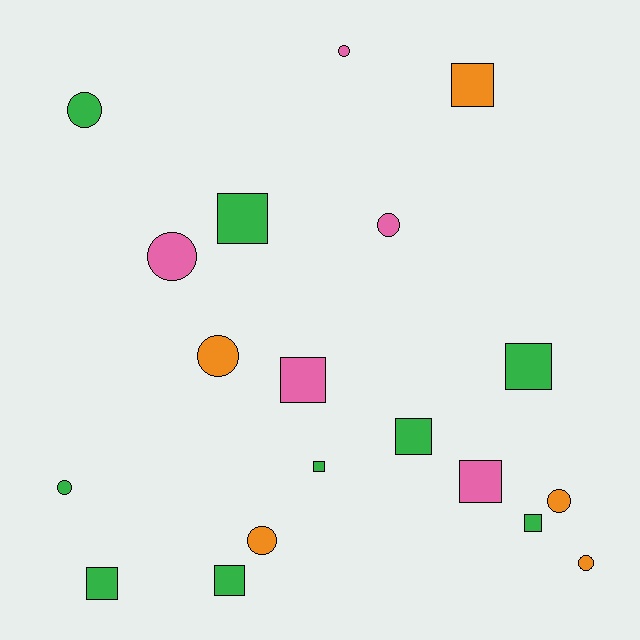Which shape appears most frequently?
Square, with 10 objects.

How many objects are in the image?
There are 19 objects.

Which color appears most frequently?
Green, with 9 objects.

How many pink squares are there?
There are 2 pink squares.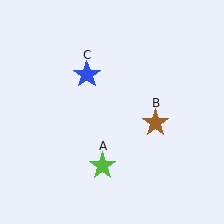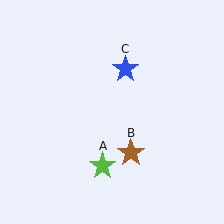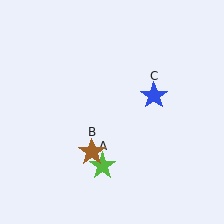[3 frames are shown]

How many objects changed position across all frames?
2 objects changed position: brown star (object B), blue star (object C).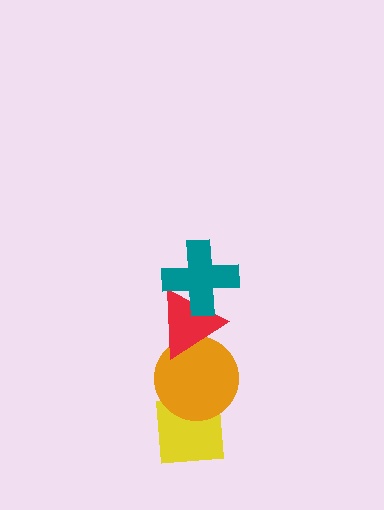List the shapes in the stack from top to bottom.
From top to bottom: the teal cross, the red triangle, the orange circle, the yellow square.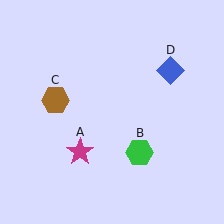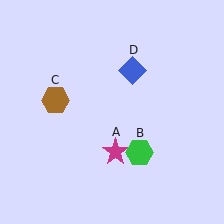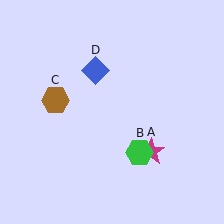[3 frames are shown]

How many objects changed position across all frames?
2 objects changed position: magenta star (object A), blue diamond (object D).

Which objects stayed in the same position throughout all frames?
Green hexagon (object B) and brown hexagon (object C) remained stationary.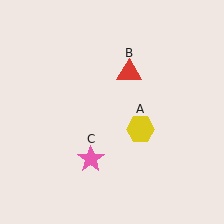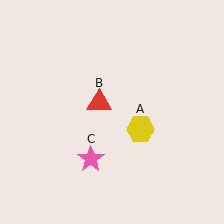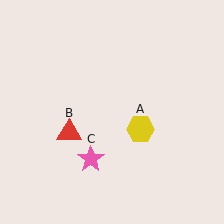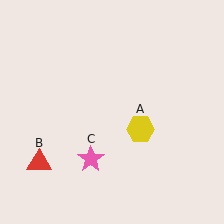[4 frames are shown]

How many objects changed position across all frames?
1 object changed position: red triangle (object B).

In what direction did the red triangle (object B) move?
The red triangle (object B) moved down and to the left.